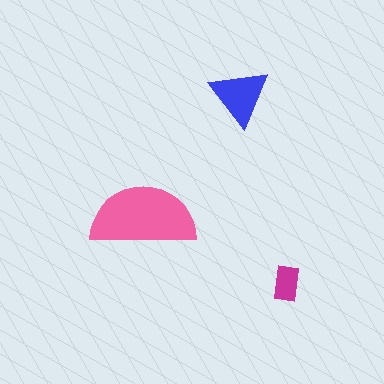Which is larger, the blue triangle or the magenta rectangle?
The blue triangle.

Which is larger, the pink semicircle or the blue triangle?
The pink semicircle.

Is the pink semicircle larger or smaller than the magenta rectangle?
Larger.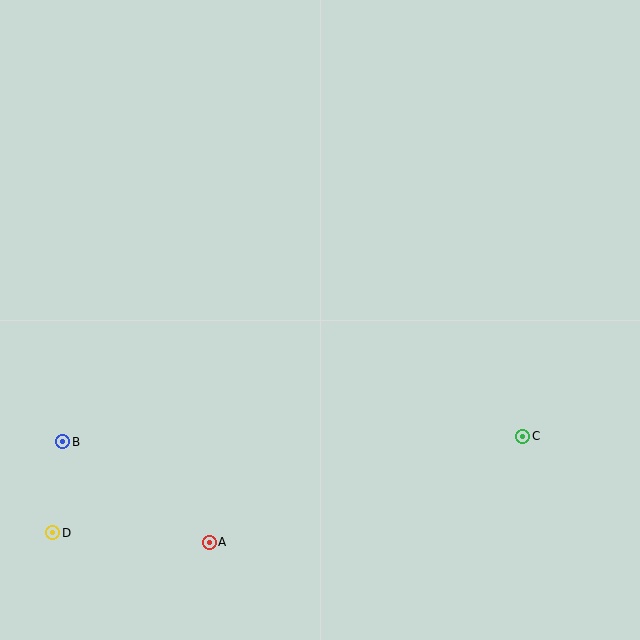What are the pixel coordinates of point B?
Point B is at (63, 442).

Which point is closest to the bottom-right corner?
Point C is closest to the bottom-right corner.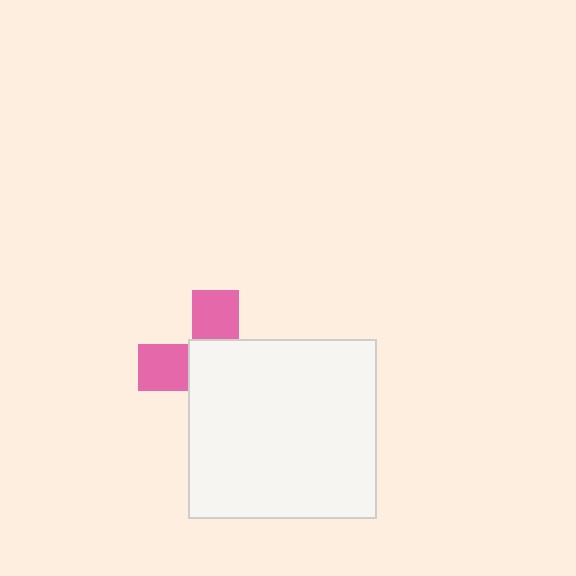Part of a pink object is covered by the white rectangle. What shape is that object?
It is a cross.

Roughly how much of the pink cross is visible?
A small part of it is visible (roughly 38%).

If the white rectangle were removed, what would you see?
You would see the complete pink cross.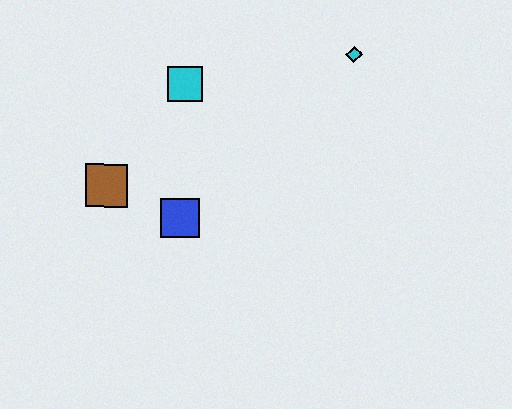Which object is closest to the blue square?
The brown square is closest to the blue square.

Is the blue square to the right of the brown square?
Yes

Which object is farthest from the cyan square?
The cyan diamond is farthest from the cyan square.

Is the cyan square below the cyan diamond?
Yes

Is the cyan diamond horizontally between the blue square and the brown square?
No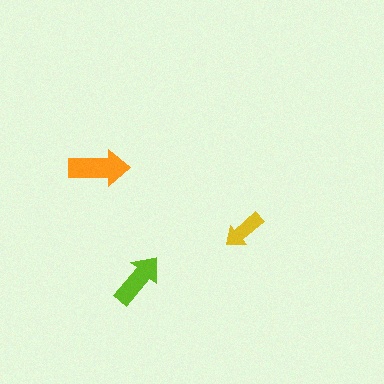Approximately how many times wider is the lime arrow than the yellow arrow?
About 1.5 times wider.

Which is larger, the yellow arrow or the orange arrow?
The orange one.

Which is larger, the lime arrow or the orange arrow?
The orange one.